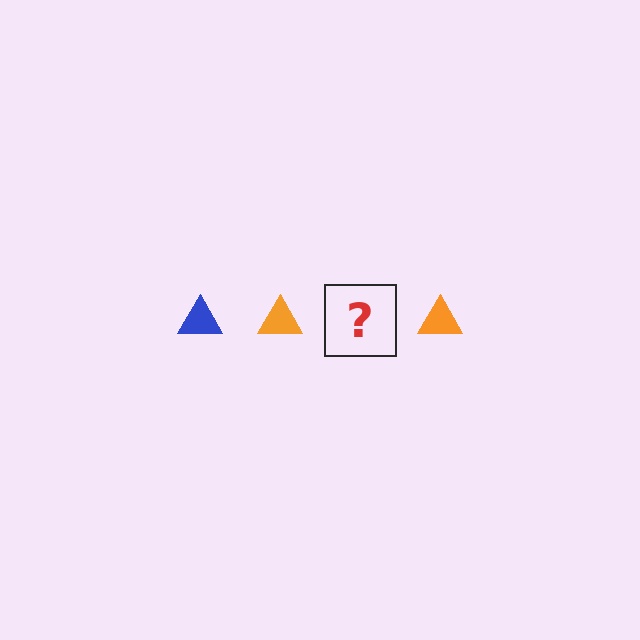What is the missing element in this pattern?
The missing element is a blue triangle.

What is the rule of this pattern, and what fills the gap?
The rule is that the pattern cycles through blue, orange triangles. The gap should be filled with a blue triangle.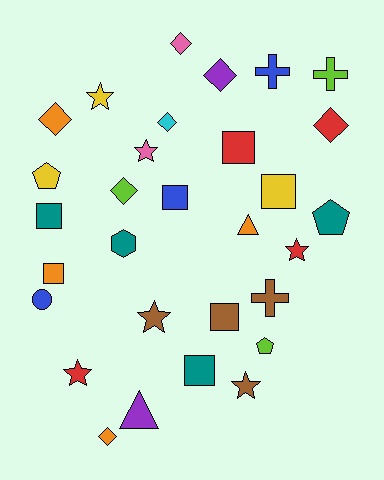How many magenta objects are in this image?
There are no magenta objects.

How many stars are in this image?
There are 6 stars.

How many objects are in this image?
There are 30 objects.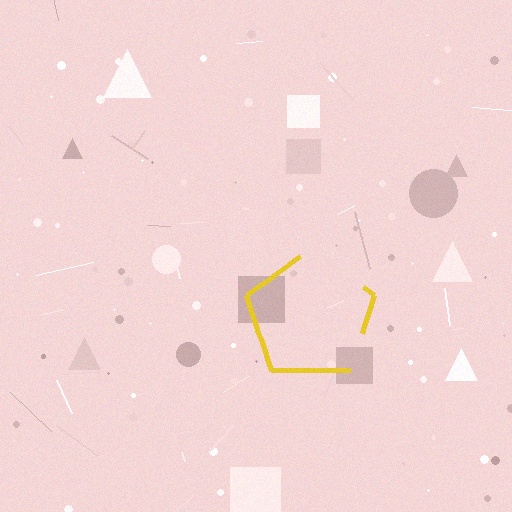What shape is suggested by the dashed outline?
The dashed outline suggests a pentagon.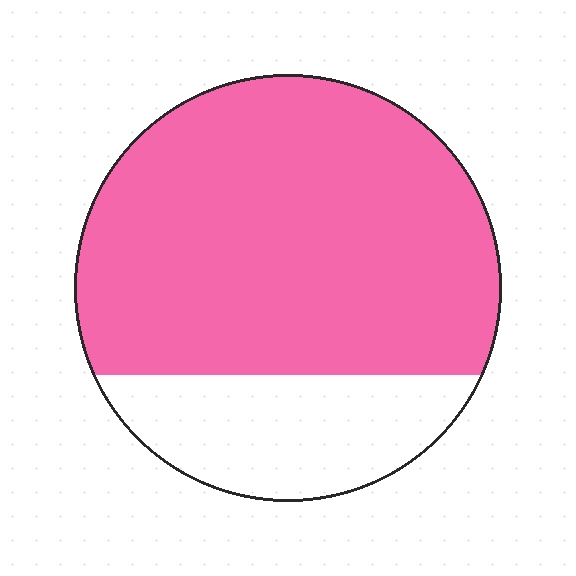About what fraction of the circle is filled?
About three quarters (3/4).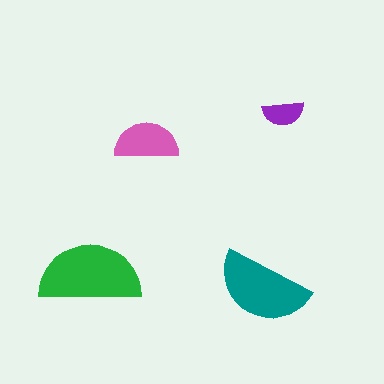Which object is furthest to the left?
The green semicircle is leftmost.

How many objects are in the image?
There are 4 objects in the image.